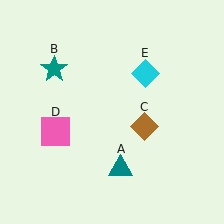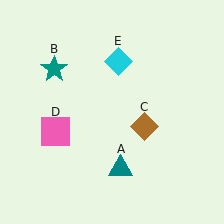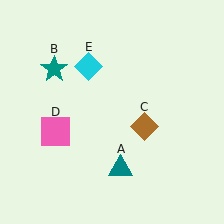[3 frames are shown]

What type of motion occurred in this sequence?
The cyan diamond (object E) rotated counterclockwise around the center of the scene.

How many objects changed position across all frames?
1 object changed position: cyan diamond (object E).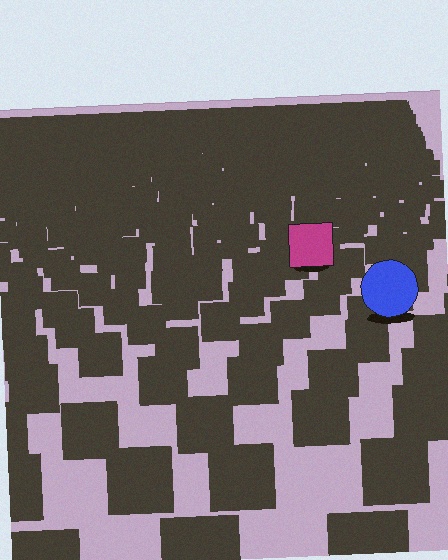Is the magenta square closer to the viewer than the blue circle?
No. The blue circle is closer — you can tell from the texture gradient: the ground texture is coarser near it.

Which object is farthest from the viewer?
The magenta square is farthest from the viewer. It appears smaller and the ground texture around it is denser.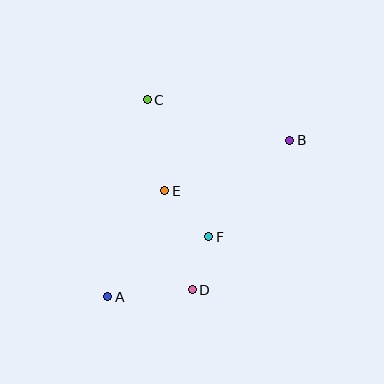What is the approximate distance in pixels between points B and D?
The distance between B and D is approximately 178 pixels.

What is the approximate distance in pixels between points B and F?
The distance between B and F is approximately 126 pixels.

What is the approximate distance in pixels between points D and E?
The distance between D and E is approximately 103 pixels.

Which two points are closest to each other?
Points D and F are closest to each other.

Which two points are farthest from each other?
Points A and B are farthest from each other.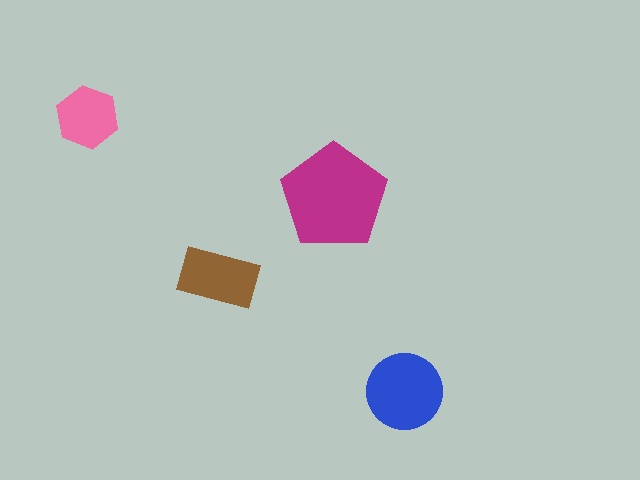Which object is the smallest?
The pink hexagon.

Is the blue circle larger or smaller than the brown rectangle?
Larger.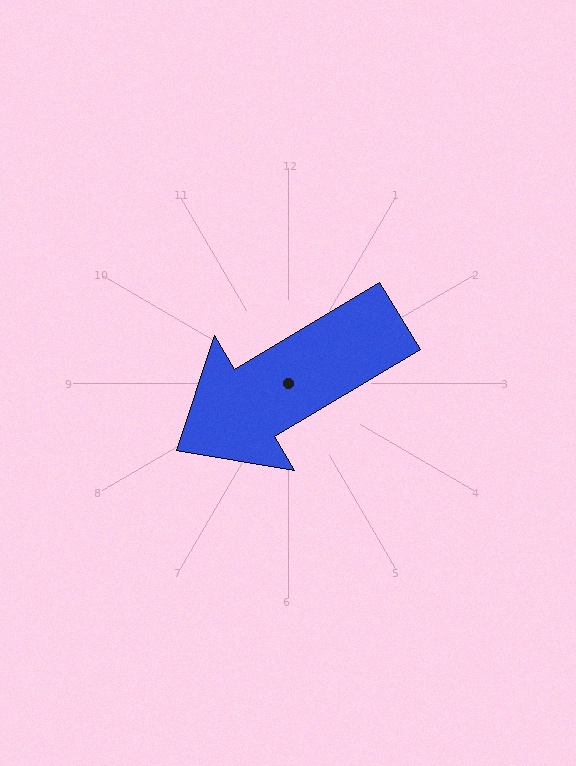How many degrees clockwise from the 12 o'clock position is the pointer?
Approximately 239 degrees.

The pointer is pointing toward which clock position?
Roughly 8 o'clock.